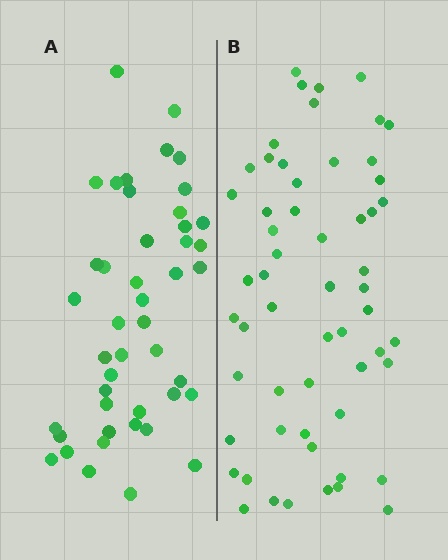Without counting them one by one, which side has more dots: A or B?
Region B (the right region) has more dots.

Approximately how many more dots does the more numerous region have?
Region B has roughly 12 or so more dots than region A.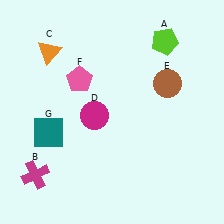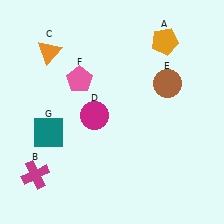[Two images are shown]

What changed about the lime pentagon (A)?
In Image 1, A is lime. In Image 2, it changed to orange.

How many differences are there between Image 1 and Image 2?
There is 1 difference between the two images.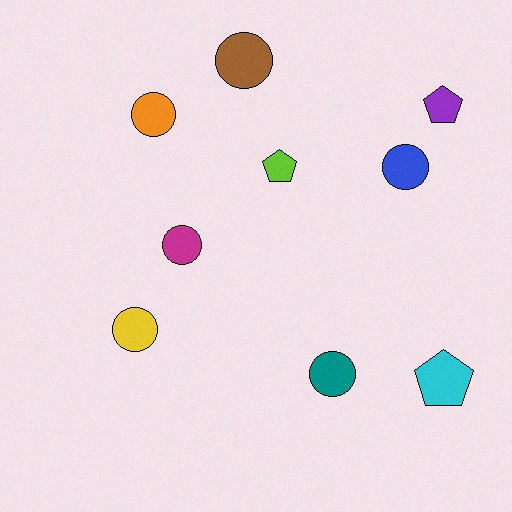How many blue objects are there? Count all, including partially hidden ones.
There is 1 blue object.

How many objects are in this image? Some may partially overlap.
There are 9 objects.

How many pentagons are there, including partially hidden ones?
There are 3 pentagons.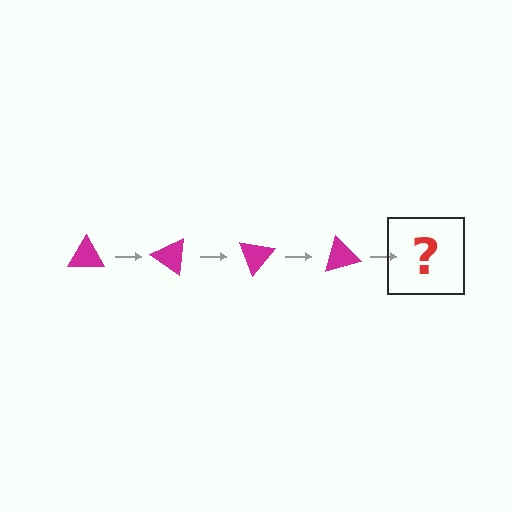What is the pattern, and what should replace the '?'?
The pattern is that the triangle rotates 35 degrees each step. The '?' should be a magenta triangle rotated 140 degrees.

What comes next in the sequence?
The next element should be a magenta triangle rotated 140 degrees.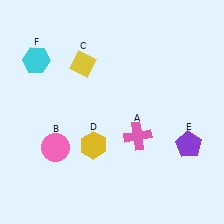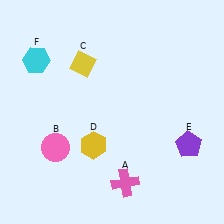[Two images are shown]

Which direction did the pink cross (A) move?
The pink cross (A) moved down.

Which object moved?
The pink cross (A) moved down.